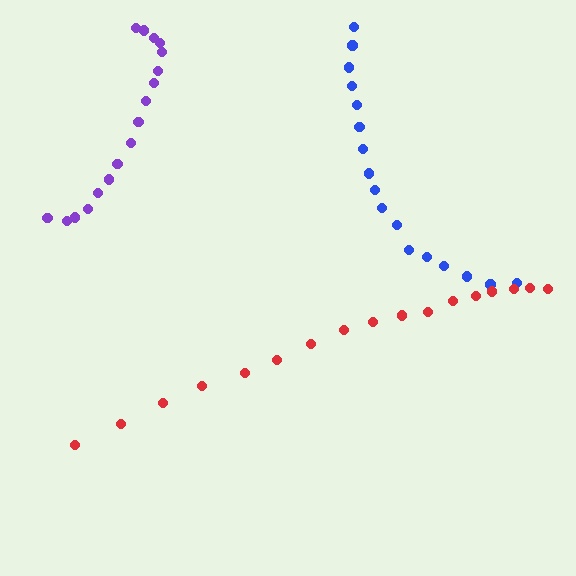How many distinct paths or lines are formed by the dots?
There are 3 distinct paths.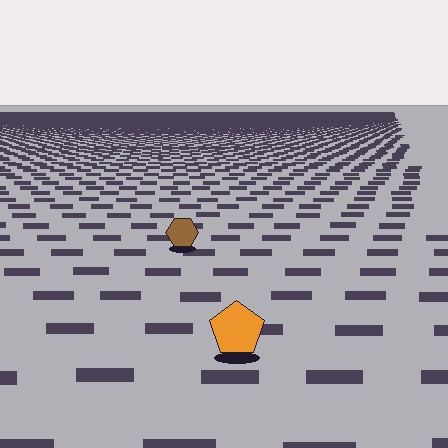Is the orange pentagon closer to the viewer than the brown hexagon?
Yes. The orange pentagon is closer — you can tell from the texture gradient: the ground texture is coarser near it.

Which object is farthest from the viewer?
The brown hexagon is farthest from the viewer. It appears smaller and the ground texture around it is denser.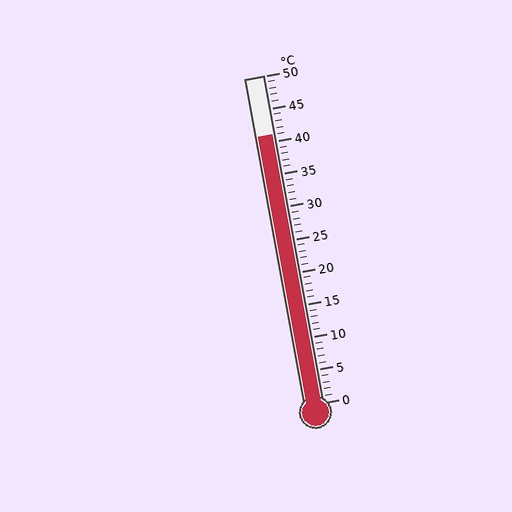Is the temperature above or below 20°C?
The temperature is above 20°C.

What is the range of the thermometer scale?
The thermometer scale ranges from 0°C to 50°C.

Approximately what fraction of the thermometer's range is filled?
The thermometer is filled to approximately 80% of its range.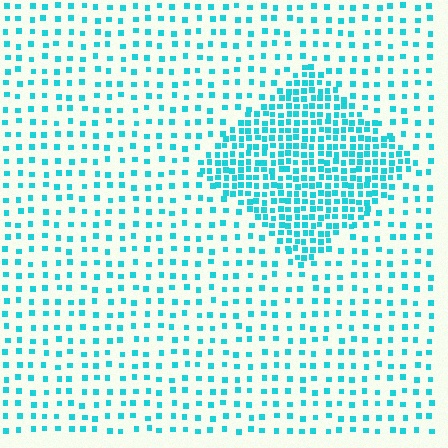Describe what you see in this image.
The image contains small cyan elements arranged at two different densities. A diamond-shaped region is visible where the elements are more densely packed than the surrounding area.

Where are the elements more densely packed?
The elements are more densely packed inside the diamond boundary.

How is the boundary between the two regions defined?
The boundary is defined by a change in element density (approximately 2.6x ratio). All elements are the same color, size, and shape.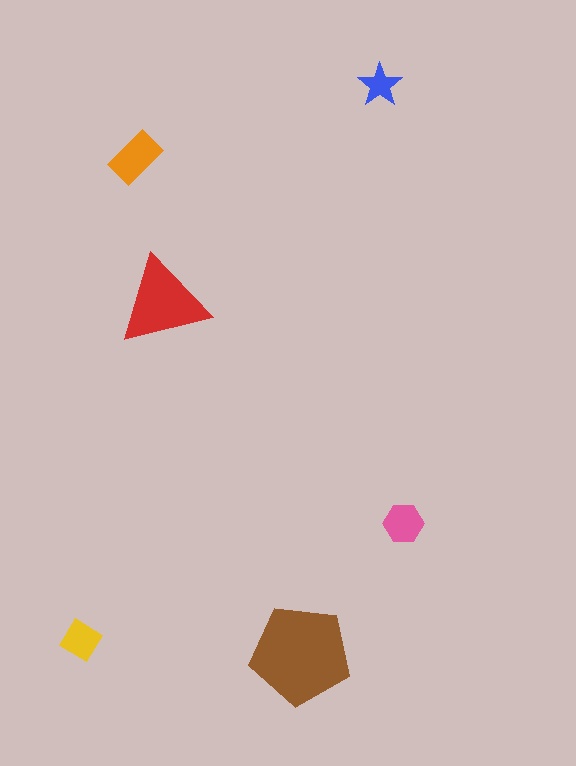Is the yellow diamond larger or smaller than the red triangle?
Smaller.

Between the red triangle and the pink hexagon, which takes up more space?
The red triangle.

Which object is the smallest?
The blue star.